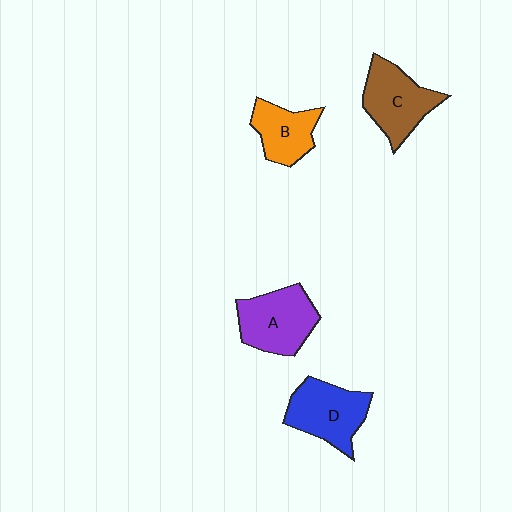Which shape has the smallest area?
Shape B (orange).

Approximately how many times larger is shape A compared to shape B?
Approximately 1.4 times.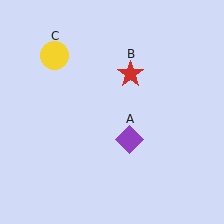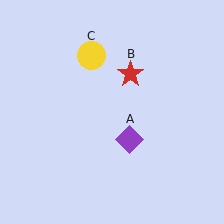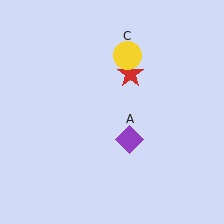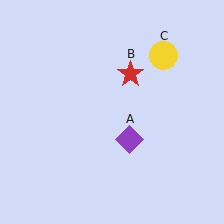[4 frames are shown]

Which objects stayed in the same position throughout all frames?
Purple diamond (object A) and red star (object B) remained stationary.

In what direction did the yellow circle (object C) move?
The yellow circle (object C) moved right.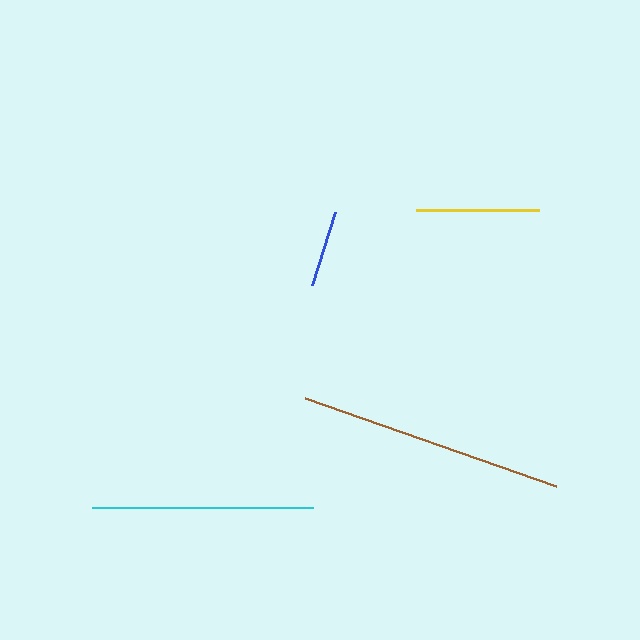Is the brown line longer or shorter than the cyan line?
The brown line is longer than the cyan line.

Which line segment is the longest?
The brown line is the longest at approximately 267 pixels.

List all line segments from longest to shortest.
From longest to shortest: brown, cyan, yellow, blue.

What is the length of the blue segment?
The blue segment is approximately 77 pixels long.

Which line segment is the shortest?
The blue line is the shortest at approximately 77 pixels.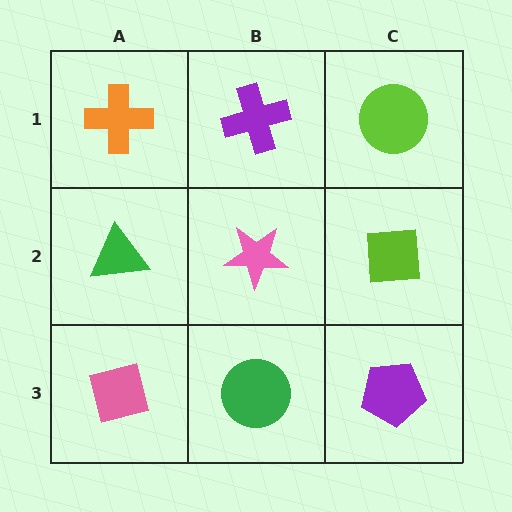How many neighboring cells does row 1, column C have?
2.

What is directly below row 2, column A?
A pink square.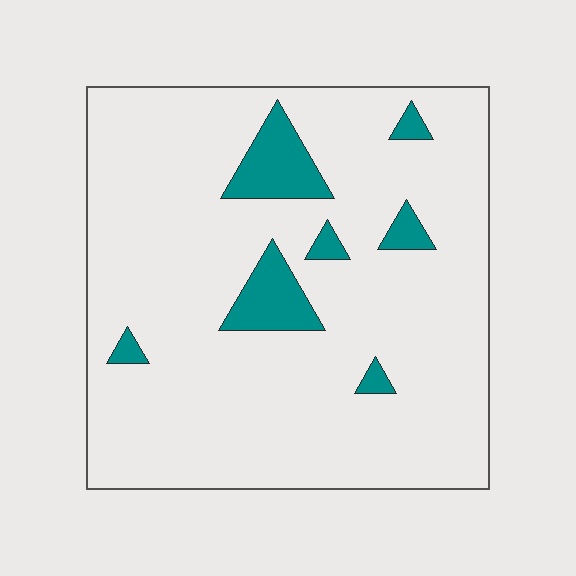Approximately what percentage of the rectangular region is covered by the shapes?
Approximately 10%.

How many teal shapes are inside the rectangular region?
7.